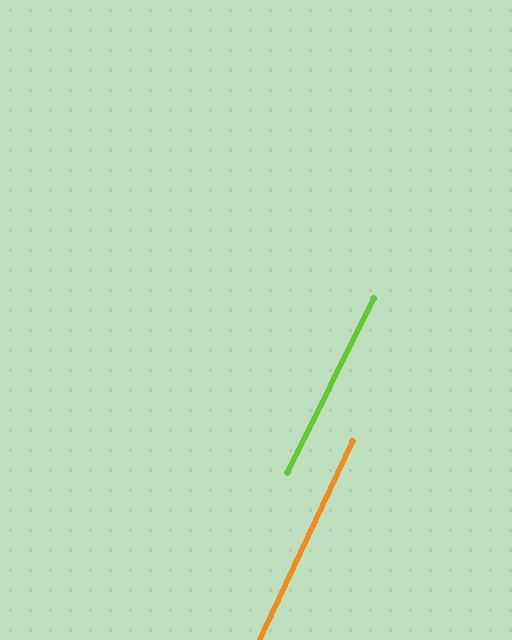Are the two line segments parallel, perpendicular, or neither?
Parallel — their directions differ by only 1.2°.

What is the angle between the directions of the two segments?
Approximately 1 degree.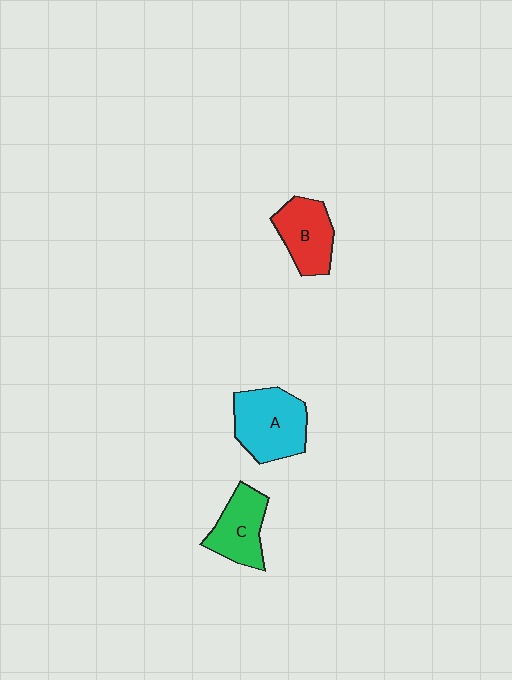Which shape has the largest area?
Shape A (cyan).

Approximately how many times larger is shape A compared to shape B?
Approximately 1.3 times.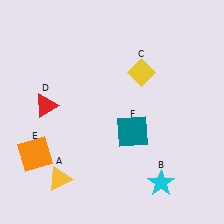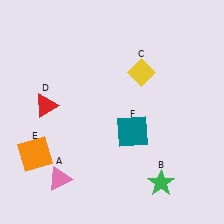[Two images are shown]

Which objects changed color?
A changed from yellow to pink. B changed from cyan to green.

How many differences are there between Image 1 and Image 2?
There are 2 differences between the two images.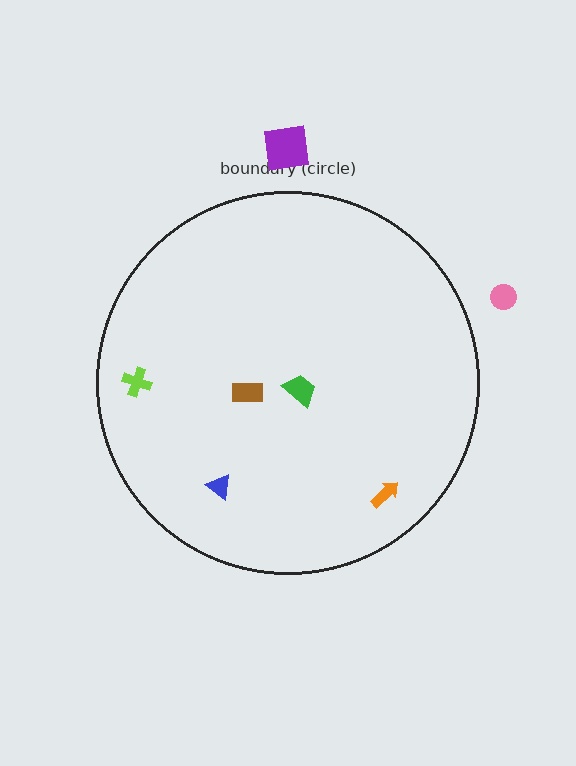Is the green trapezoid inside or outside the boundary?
Inside.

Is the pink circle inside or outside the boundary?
Outside.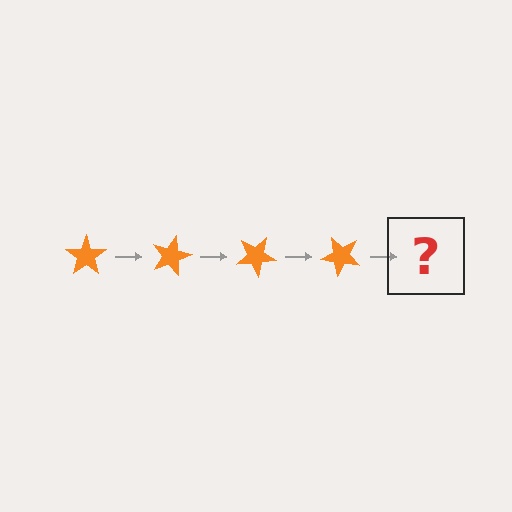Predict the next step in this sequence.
The next step is an orange star rotated 60 degrees.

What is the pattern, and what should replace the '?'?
The pattern is that the star rotates 15 degrees each step. The '?' should be an orange star rotated 60 degrees.